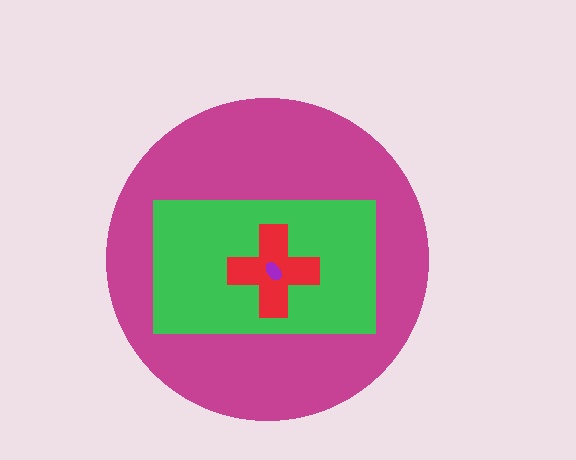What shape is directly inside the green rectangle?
The red cross.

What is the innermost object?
The purple ellipse.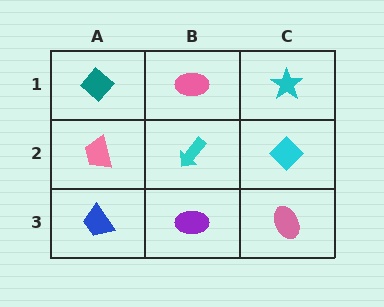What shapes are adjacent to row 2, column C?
A cyan star (row 1, column C), a pink ellipse (row 3, column C), a cyan arrow (row 2, column B).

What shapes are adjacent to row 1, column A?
A pink trapezoid (row 2, column A), a pink ellipse (row 1, column B).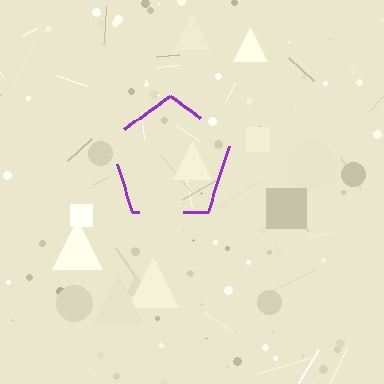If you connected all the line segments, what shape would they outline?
They would outline a pentagon.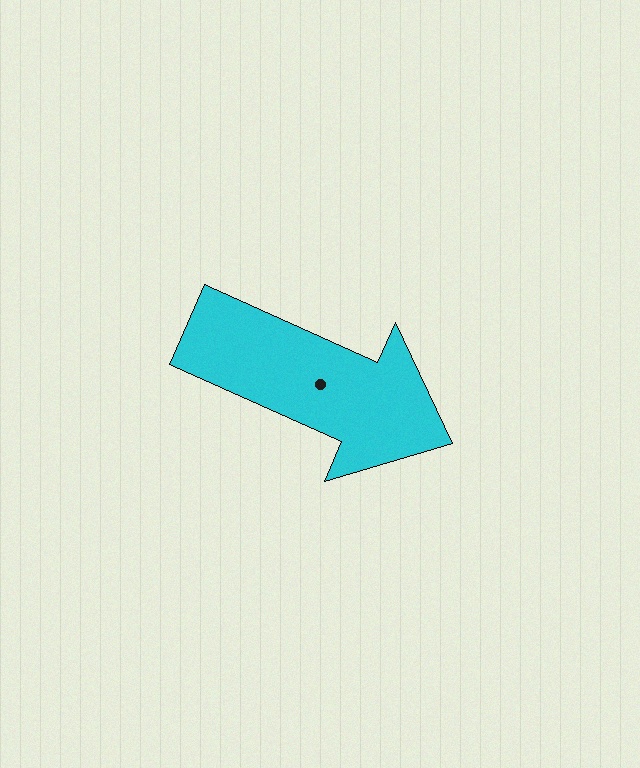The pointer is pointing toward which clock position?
Roughly 4 o'clock.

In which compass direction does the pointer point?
Southeast.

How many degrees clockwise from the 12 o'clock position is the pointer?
Approximately 114 degrees.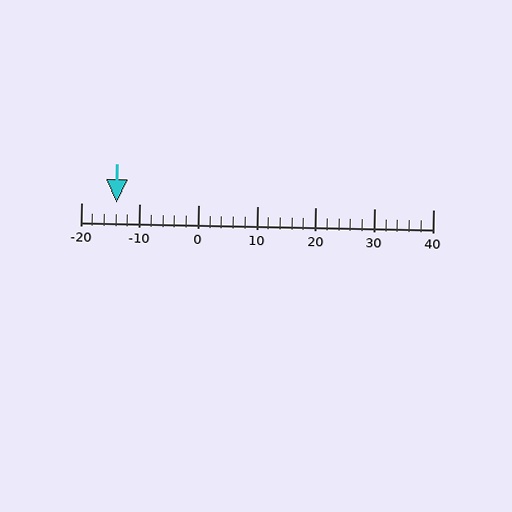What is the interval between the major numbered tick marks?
The major tick marks are spaced 10 units apart.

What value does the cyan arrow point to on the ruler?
The cyan arrow points to approximately -14.